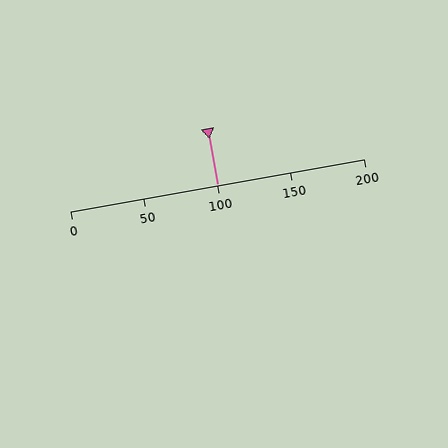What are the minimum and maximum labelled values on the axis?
The axis runs from 0 to 200.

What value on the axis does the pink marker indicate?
The marker indicates approximately 100.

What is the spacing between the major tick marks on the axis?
The major ticks are spaced 50 apart.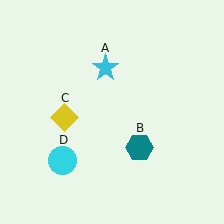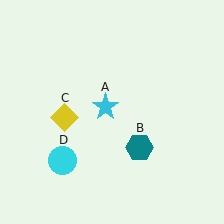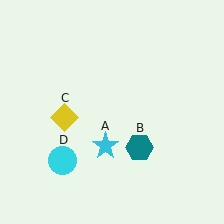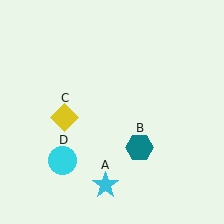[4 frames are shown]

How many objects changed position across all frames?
1 object changed position: cyan star (object A).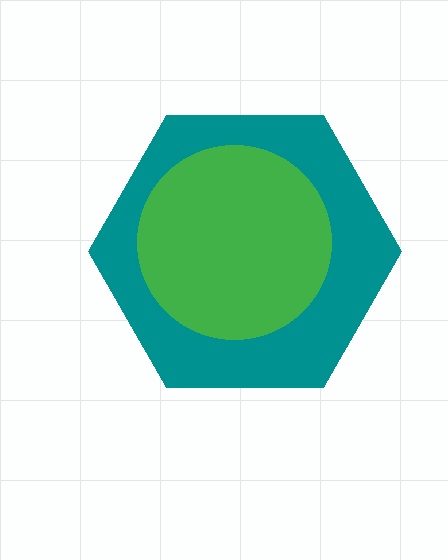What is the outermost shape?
The teal hexagon.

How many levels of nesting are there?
2.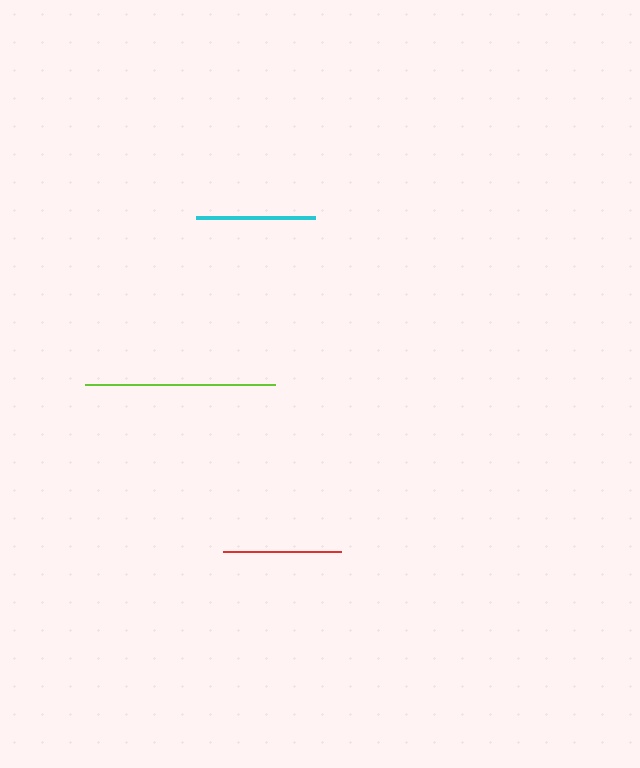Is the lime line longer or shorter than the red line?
The lime line is longer than the red line.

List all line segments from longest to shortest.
From longest to shortest: lime, cyan, red.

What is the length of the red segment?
The red segment is approximately 119 pixels long.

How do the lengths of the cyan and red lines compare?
The cyan and red lines are approximately the same length.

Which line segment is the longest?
The lime line is the longest at approximately 191 pixels.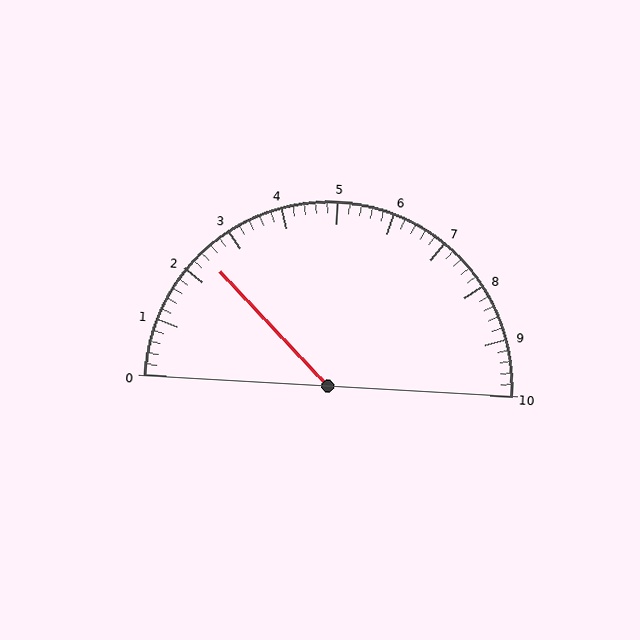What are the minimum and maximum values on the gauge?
The gauge ranges from 0 to 10.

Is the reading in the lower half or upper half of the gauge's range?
The reading is in the lower half of the range (0 to 10).